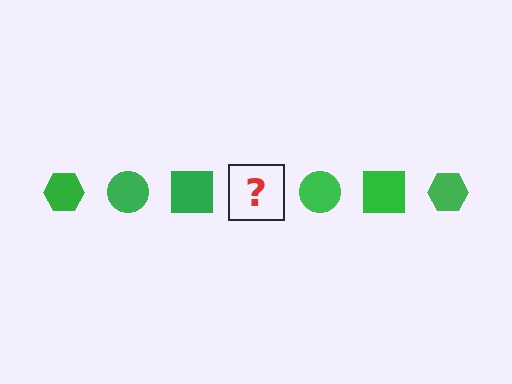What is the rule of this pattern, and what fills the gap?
The rule is that the pattern cycles through hexagon, circle, square shapes in green. The gap should be filled with a green hexagon.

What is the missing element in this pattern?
The missing element is a green hexagon.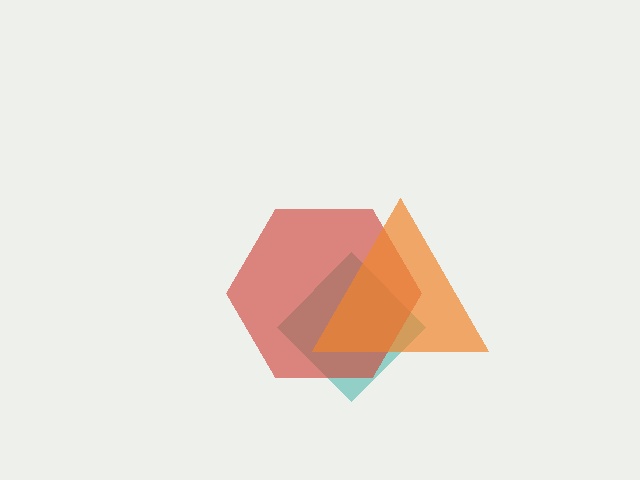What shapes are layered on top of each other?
The layered shapes are: a teal diamond, a red hexagon, an orange triangle.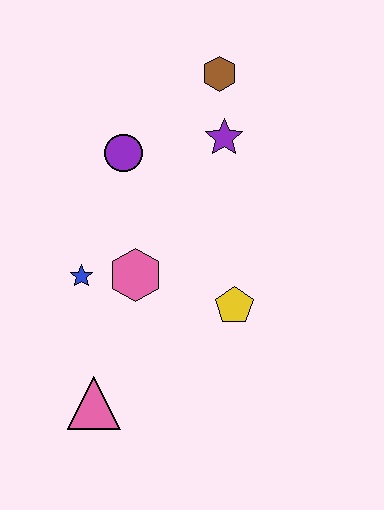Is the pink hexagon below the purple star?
Yes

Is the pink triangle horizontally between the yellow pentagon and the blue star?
Yes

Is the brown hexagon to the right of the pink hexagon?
Yes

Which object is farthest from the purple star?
The pink triangle is farthest from the purple star.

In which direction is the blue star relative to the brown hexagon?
The blue star is below the brown hexagon.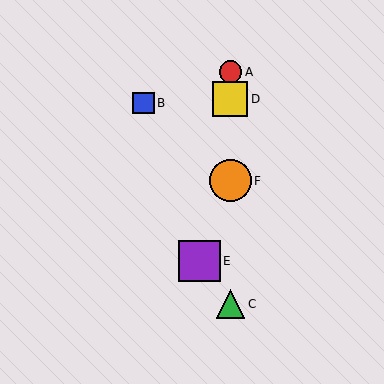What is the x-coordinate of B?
Object B is at x≈144.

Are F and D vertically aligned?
Yes, both are at x≈230.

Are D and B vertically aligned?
No, D is at x≈230 and B is at x≈144.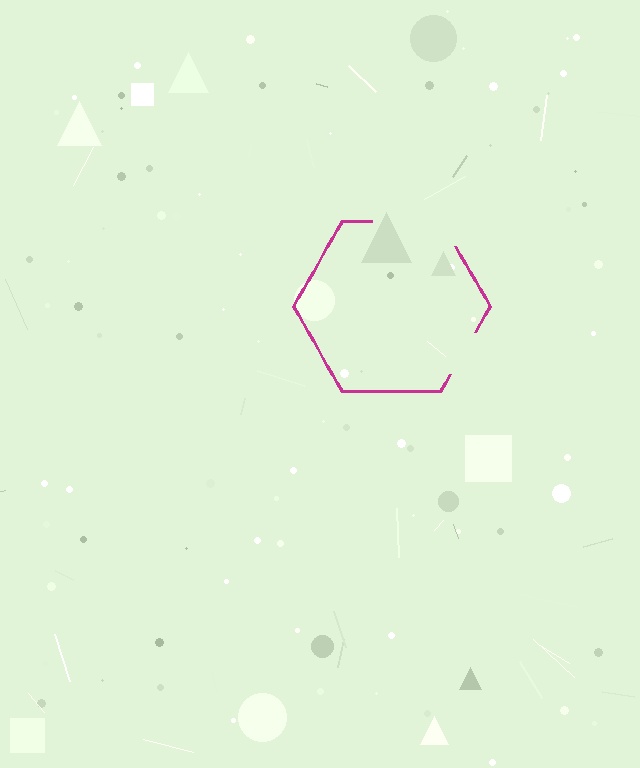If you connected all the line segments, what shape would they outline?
They would outline a hexagon.